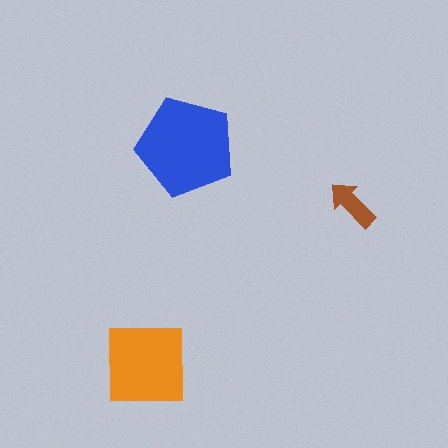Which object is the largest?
The blue pentagon.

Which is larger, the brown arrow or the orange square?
The orange square.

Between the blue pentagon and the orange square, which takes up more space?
The blue pentagon.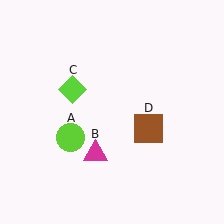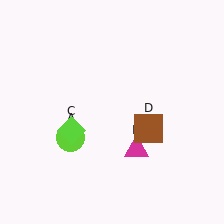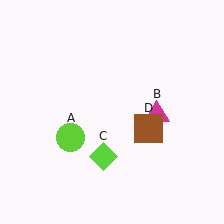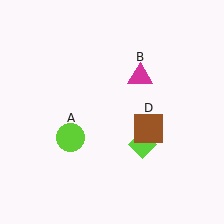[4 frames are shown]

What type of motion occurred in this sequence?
The magenta triangle (object B), lime diamond (object C) rotated counterclockwise around the center of the scene.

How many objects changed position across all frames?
2 objects changed position: magenta triangle (object B), lime diamond (object C).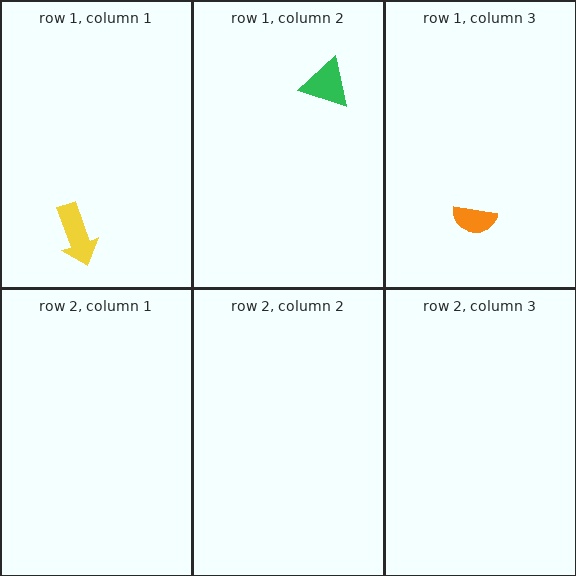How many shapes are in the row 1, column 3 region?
1.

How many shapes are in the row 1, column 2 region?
1.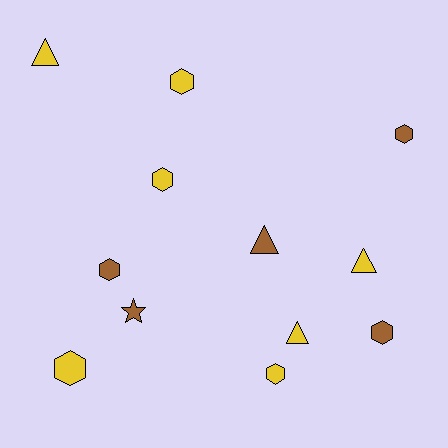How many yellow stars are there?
There are no yellow stars.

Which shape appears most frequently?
Hexagon, with 7 objects.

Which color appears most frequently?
Yellow, with 7 objects.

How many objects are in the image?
There are 12 objects.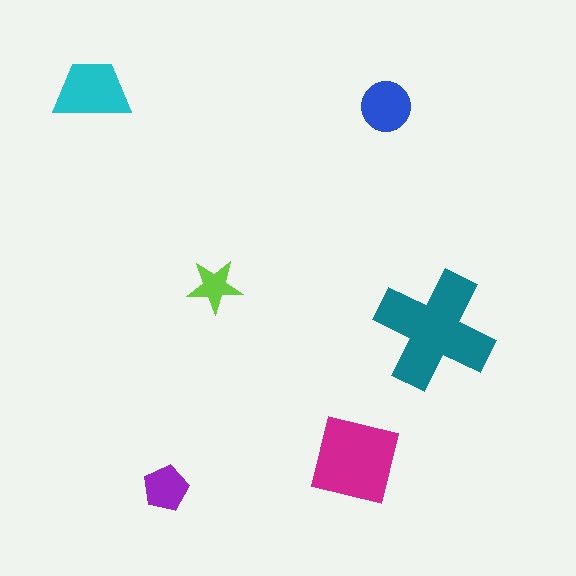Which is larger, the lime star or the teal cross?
The teal cross.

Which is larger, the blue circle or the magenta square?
The magenta square.